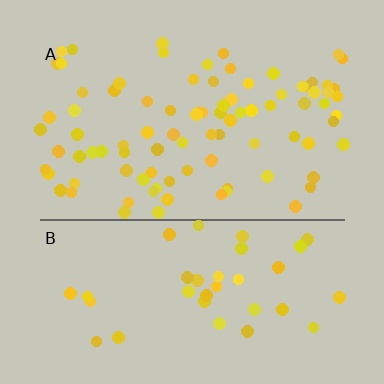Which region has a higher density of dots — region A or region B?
A (the top).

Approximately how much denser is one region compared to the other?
Approximately 2.3× — region A over region B.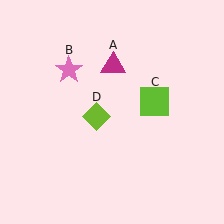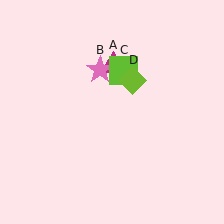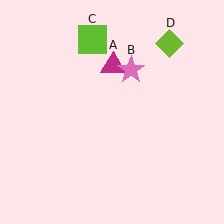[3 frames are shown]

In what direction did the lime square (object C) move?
The lime square (object C) moved up and to the left.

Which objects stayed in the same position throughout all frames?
Magenta triangle (object A) remained stationary.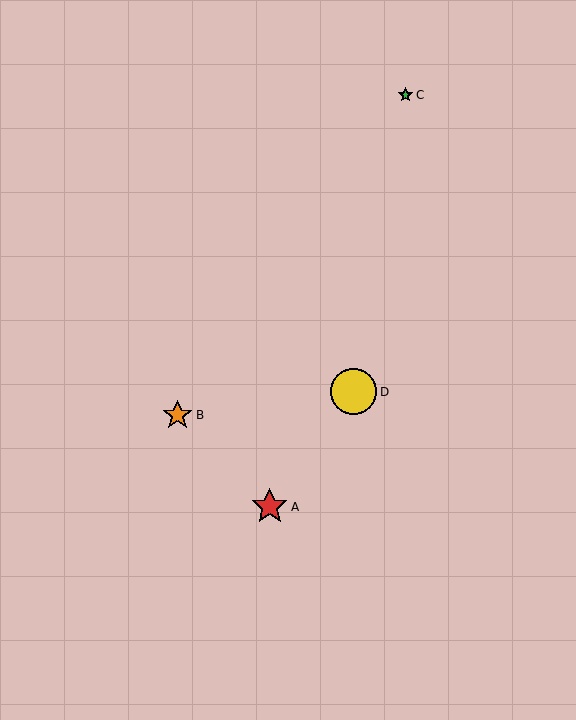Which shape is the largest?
The yellow circle (labeled D) is the largest.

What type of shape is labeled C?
Shape C is a green star.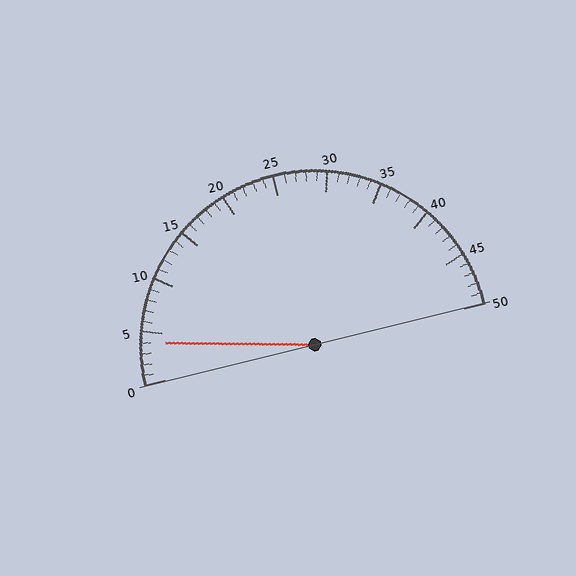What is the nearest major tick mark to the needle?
The nearest major tick mark is 5.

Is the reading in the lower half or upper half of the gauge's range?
The reading is in the lower half of the range (0 to 50).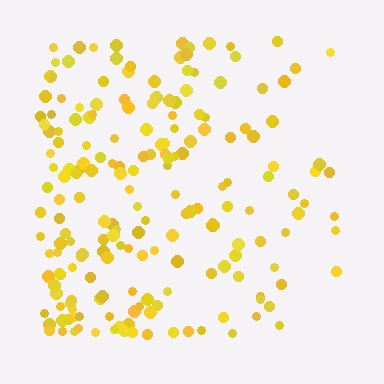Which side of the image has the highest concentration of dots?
The left.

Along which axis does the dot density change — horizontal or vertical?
Horizontal.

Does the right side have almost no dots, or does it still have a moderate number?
Still a moderate number, just noticeably fewer than the left.